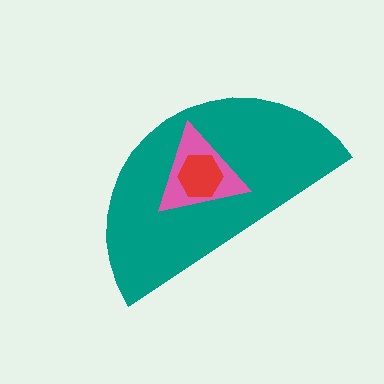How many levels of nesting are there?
3.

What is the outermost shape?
The teal semicircle.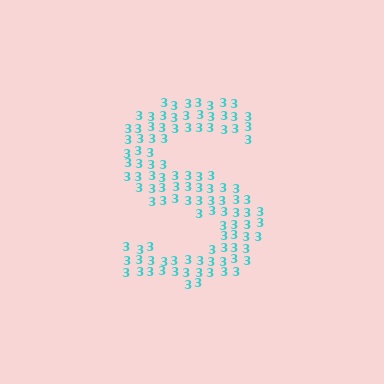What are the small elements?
The small elements are digit 3's.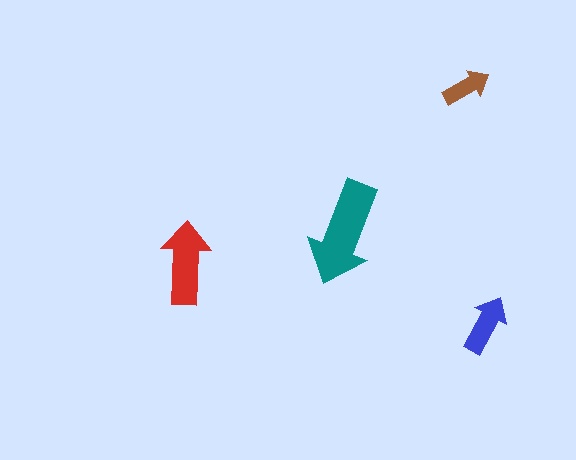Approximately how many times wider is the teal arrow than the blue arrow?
About 2 times wider.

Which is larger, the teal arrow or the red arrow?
The teal one.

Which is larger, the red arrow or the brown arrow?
The red one.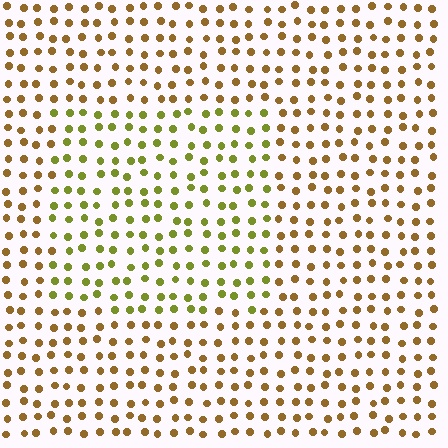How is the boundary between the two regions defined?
The boundary is defined purely by a slight shift in hue (about 39 degrees). Spacing, size, and orientation are identical on both sides.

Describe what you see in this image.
The image is filled with small brown elements in a uniform arrangement. A rectangle-shaped region is visible where the elements are tinted to a slightly different hue, forming a subtle color boundary.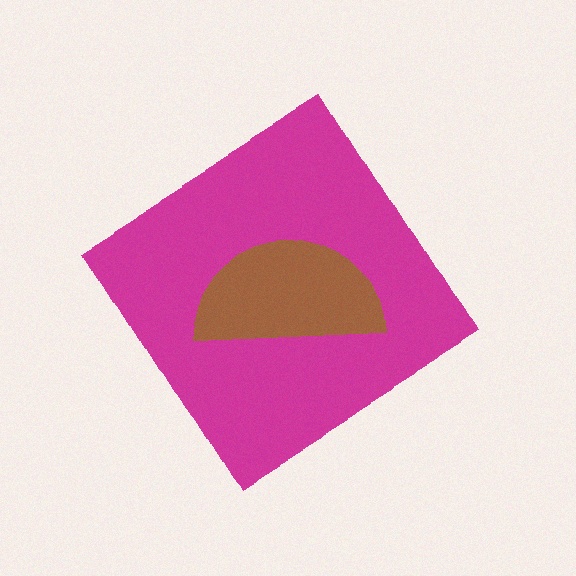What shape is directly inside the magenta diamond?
The brown semicircle.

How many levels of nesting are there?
2.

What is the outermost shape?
The magenta diamond.